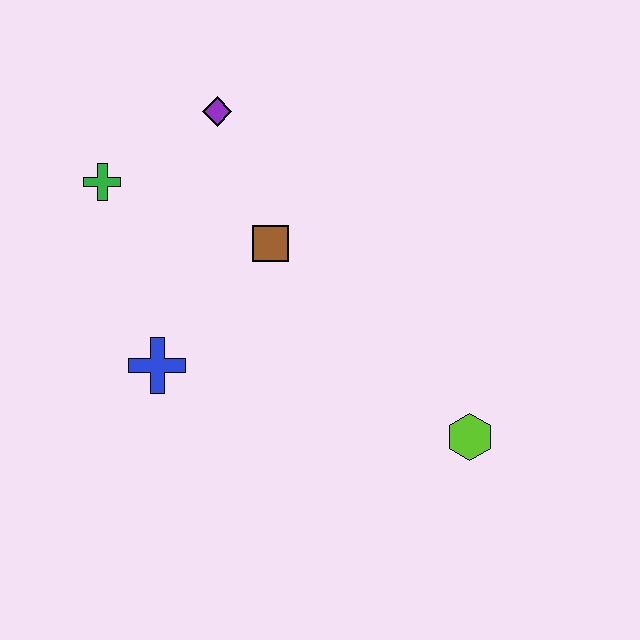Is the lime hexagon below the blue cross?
Yes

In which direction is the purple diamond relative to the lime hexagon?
The purple diamond is above the lime hexagon.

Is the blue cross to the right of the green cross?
Yes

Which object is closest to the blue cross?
The brown square is closest to the blue cross.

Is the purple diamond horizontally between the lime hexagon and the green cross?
Yes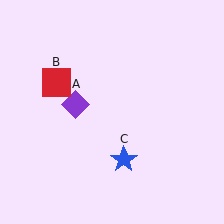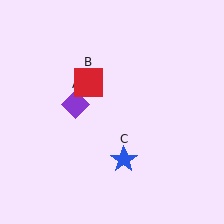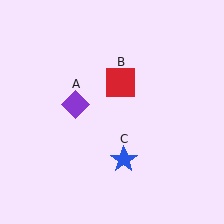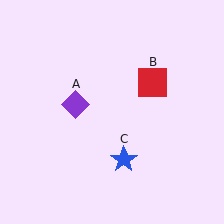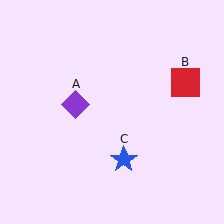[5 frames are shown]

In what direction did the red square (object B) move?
The red square (object B) moved right.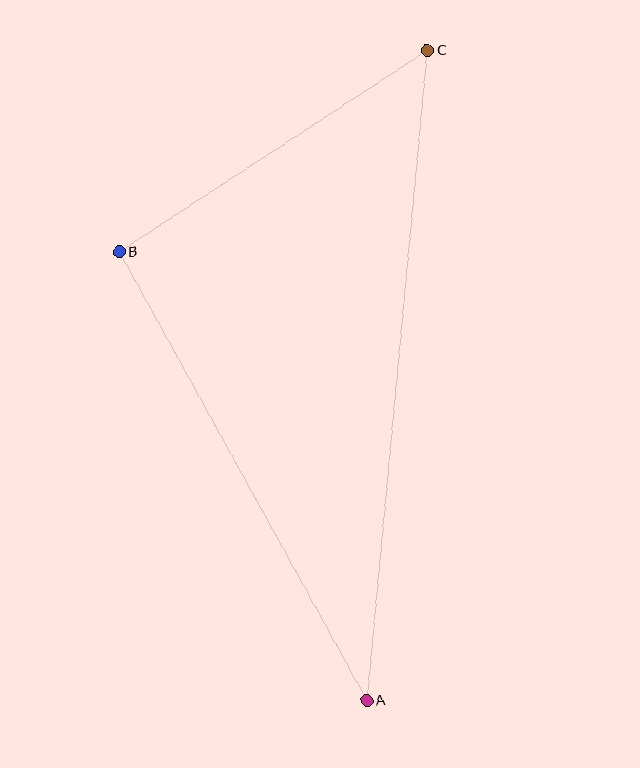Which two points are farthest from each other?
Points A and C are farthest from each other.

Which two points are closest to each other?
Points B and C are closest to each other.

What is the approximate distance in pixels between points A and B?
The distance between A and B is approximately 513 pixels.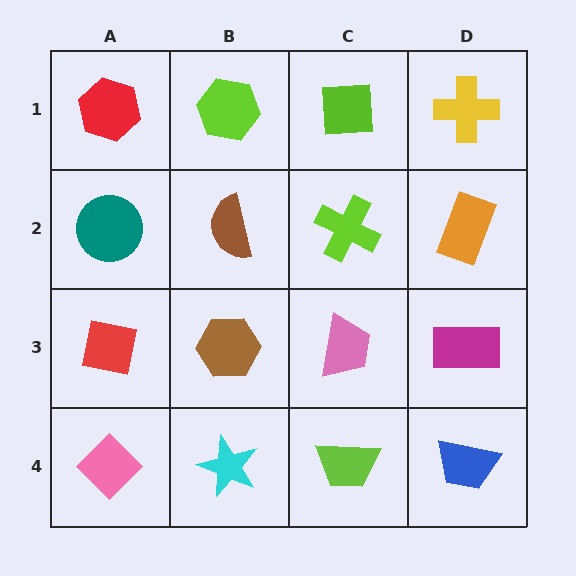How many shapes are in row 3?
4 shapes.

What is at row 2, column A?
A teal circle.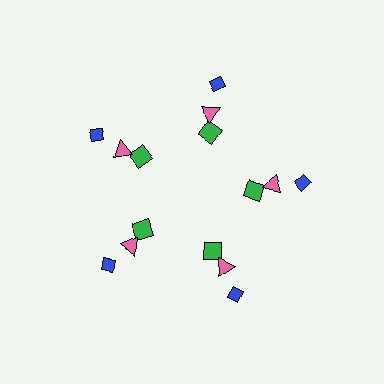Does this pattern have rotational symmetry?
Yes, this pattern has 5-fold rotational symmetry. It looks the same after rotating 72 degrees around the center.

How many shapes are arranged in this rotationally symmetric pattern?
There are 15 shapes, arranged in 5 groups of 3.